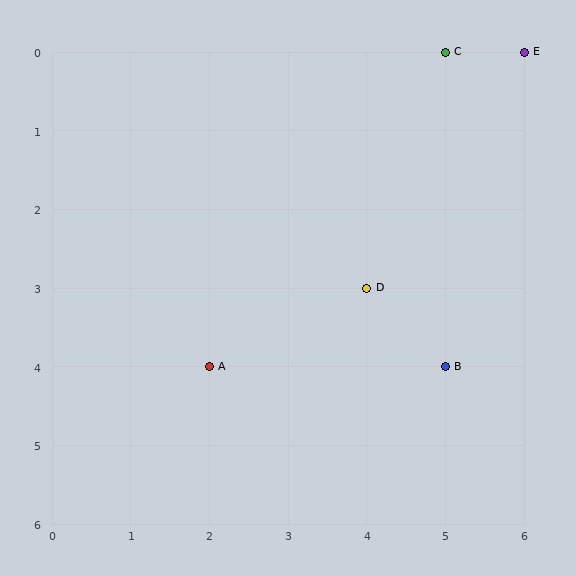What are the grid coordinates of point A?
Point A is at grid coordinates (2, 4).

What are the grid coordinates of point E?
Point E is at grid coordinates (6, 0).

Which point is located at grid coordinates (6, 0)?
Point E is at (6, 0).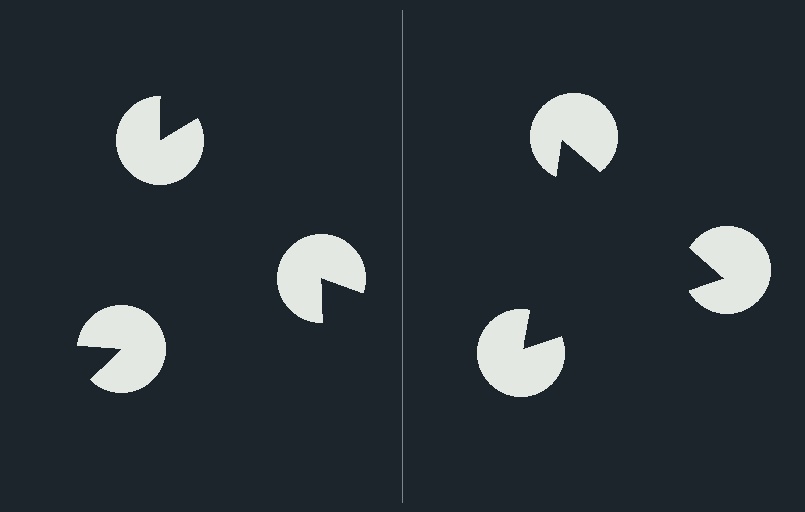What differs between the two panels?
The pac-man discs are positioned identically on both sides; only the wedge orientations differ. On the right they align to a triangle; on the left they are misaligned.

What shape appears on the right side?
An illusory triangle.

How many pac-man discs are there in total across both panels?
6 — 3 on each side.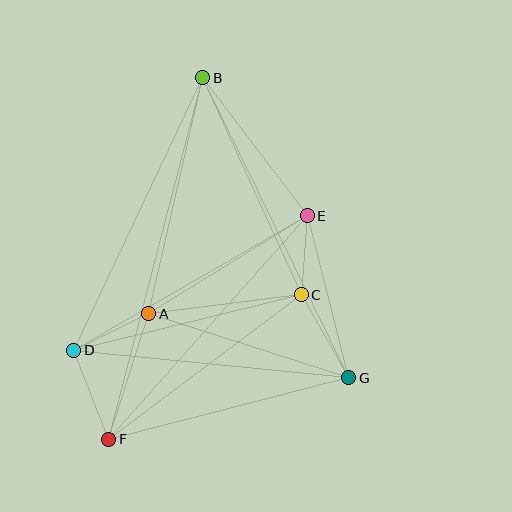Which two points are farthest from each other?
Points B and F are farthest from each other.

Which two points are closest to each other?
Points C and E are closest to each other.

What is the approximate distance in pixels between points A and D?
The distance between A and D is approximately 84 pixels.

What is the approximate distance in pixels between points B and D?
The distance between B and D is approximately 302 pixels.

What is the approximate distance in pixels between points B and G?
The distance between B and G is approximately 334 pixels.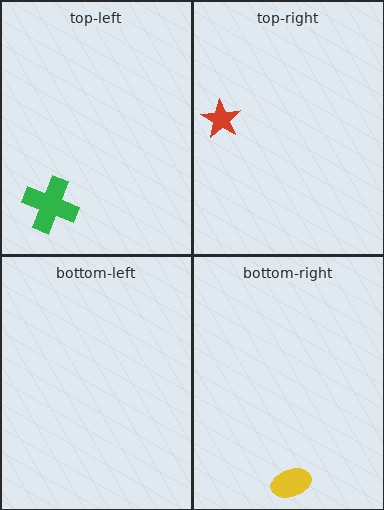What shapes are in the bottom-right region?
The yellow ellipse.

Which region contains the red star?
The top-right region.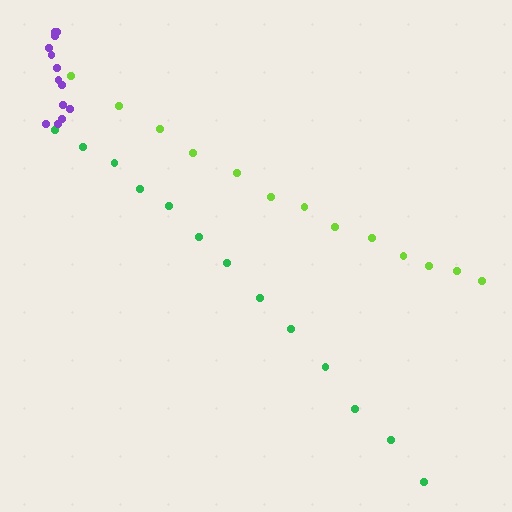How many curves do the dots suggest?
There are 3 distinct paths.